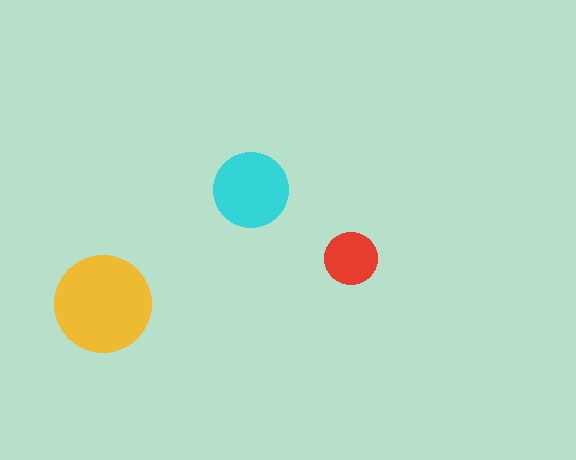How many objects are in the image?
There are 3 objects in the image.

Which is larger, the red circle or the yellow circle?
The yellow one.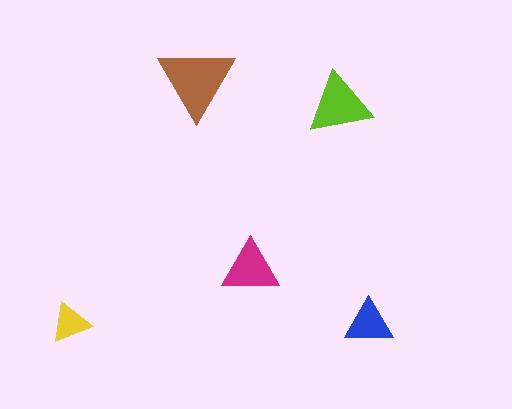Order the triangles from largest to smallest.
the brown one, the lime one, the magenta one, the blue one, the yellow one.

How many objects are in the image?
There are 5 objects in the image.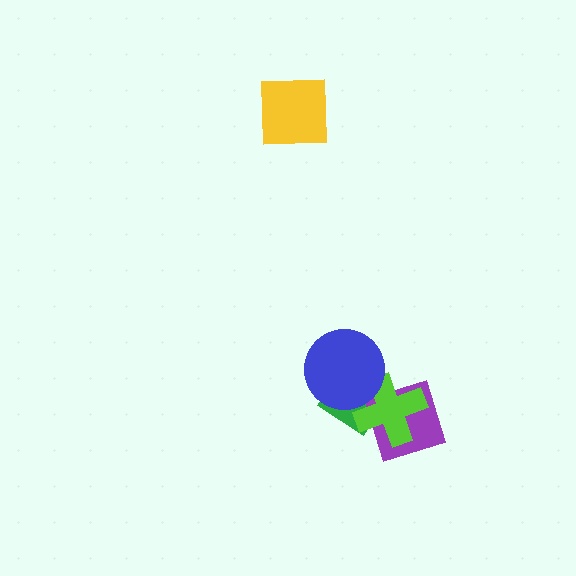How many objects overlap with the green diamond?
3 objects overlap with the green diamond.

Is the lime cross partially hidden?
Yes, it is partially covered by another shape.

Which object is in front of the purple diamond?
The lime cross is in front of the purple diamond.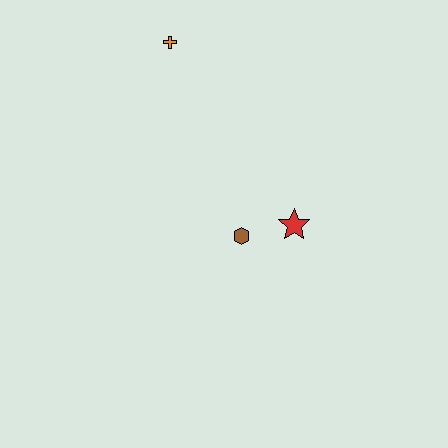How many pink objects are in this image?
There are no pink objects.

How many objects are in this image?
There are 3 objects.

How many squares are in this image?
There are no squares.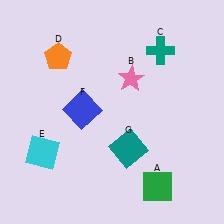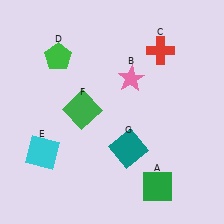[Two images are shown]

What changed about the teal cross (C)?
In Image 1, C is teal. In Image 2, it changed to red.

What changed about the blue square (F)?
In Image 1, F is blue. In Image 2, it changed to green.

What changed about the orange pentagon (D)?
In Image 1, D is orange. In Image 2, it changed to green.